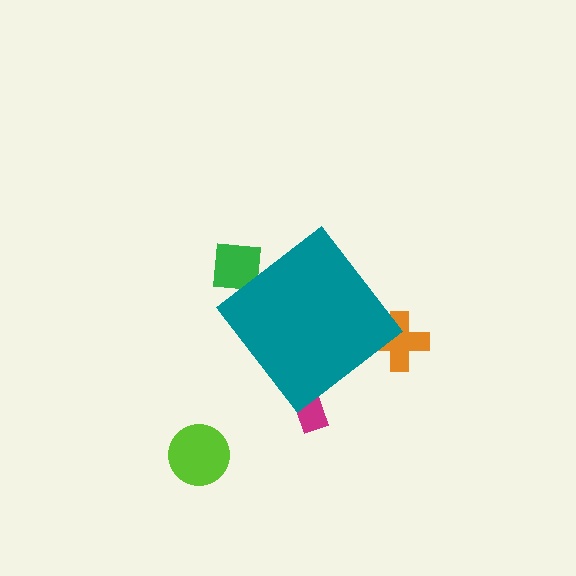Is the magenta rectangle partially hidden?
Yes, the magenta rectangle is partially hidden behind the teal diamond.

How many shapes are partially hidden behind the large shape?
3 shapes are partially hidden.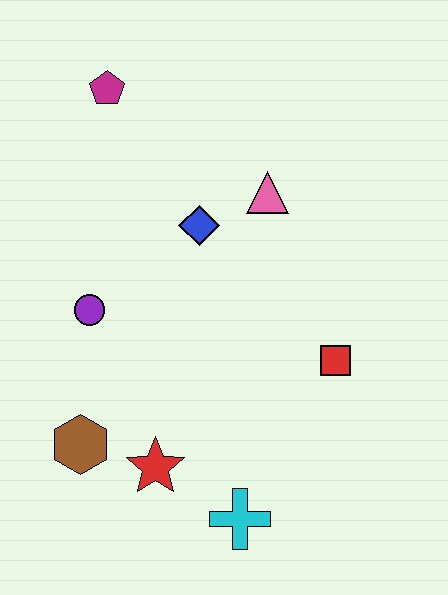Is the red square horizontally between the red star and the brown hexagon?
No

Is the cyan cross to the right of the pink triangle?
No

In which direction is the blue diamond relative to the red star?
The blue diamond is above the red star.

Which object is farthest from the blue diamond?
The cyan cross is farthest from the blue diamond.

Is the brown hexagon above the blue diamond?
No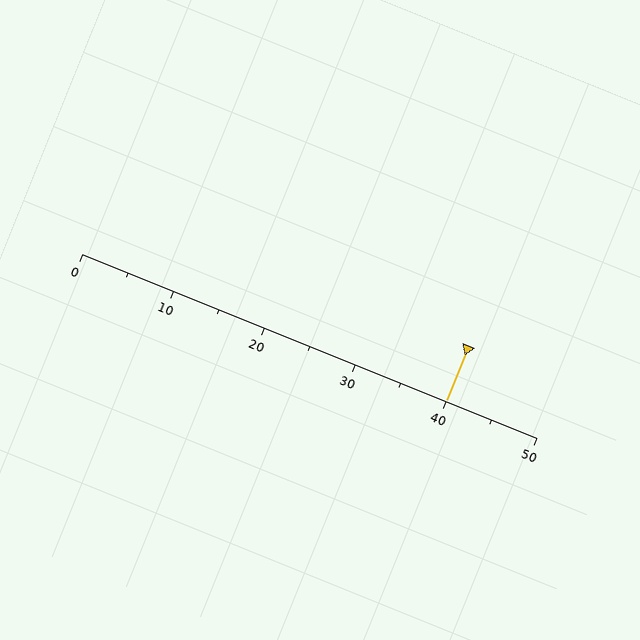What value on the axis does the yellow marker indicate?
The marker indicates approximately 40.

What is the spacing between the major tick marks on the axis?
The major ticks are spaced 10 apart.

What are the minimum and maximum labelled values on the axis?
The axis runs from 0 to 50.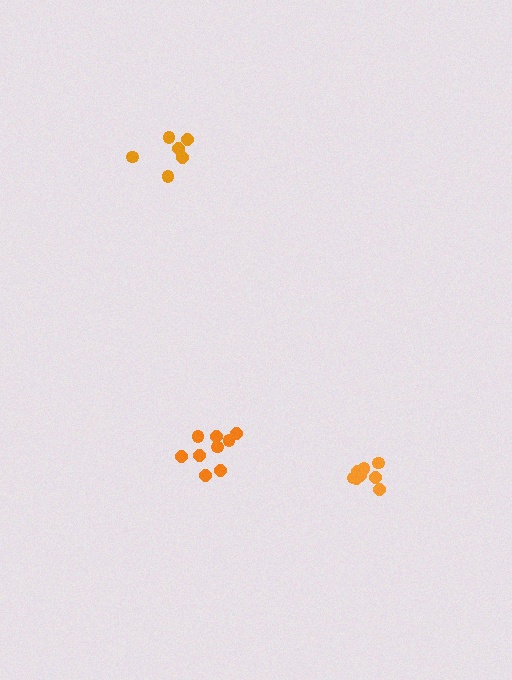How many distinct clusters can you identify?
There are 3 distinct clusters.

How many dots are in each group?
Group 1: 9 dots, Group 2: 6 dots, Group 3: 9 dots (24 total).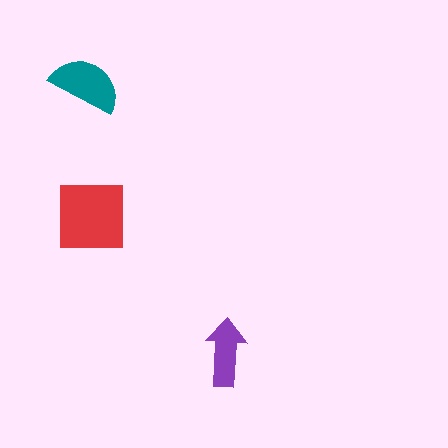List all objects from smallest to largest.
The purple arrow, the teal semicircle, the red square.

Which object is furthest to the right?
The purple arrow is rightmost.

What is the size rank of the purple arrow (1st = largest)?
3rd.